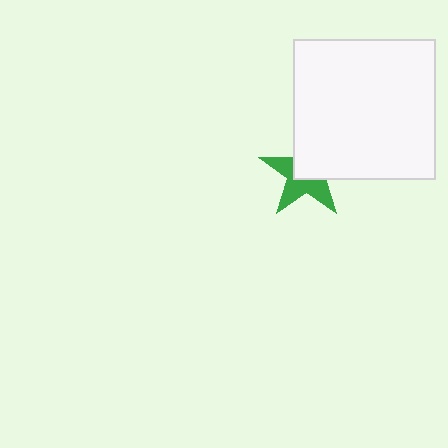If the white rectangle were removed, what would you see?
You would see the complete green star.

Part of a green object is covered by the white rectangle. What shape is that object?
It is a star.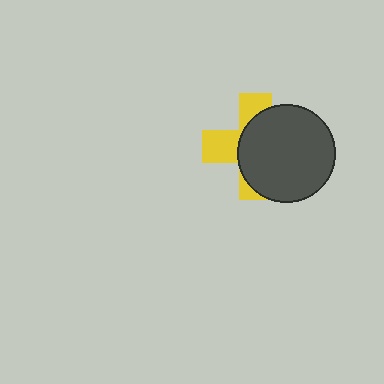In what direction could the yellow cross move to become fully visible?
The yellow cross could move left. That would shift it out from behind the dark gray circle entirely.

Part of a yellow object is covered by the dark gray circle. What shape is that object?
It is a cross.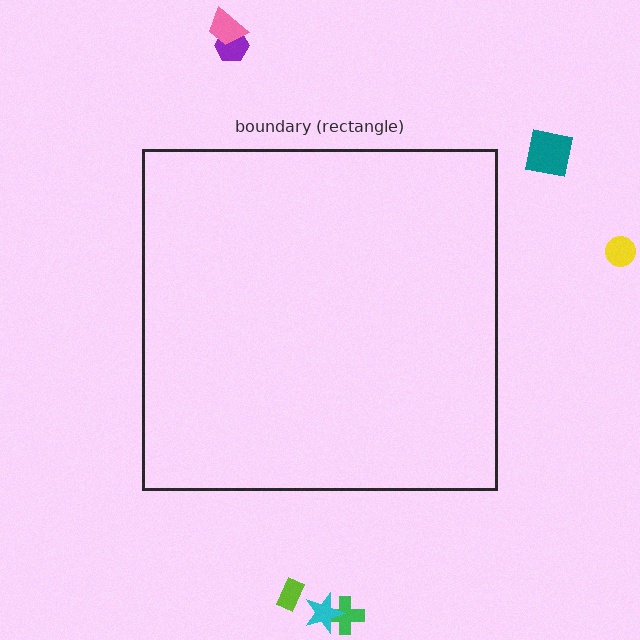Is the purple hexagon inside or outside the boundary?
Outside.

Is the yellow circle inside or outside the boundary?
Outside.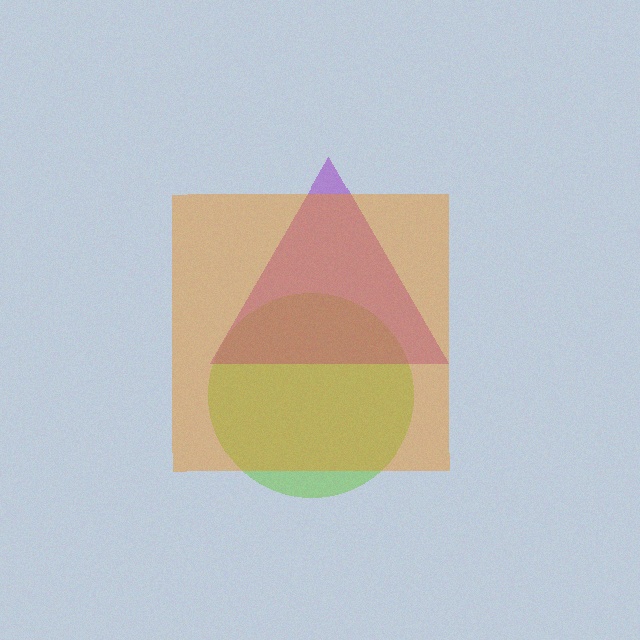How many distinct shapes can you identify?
There are 3 distinct shapes: a lime circle, a purple triangle, an orange square.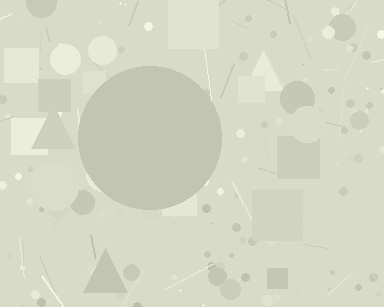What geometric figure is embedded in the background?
A circle is embedded in the background.